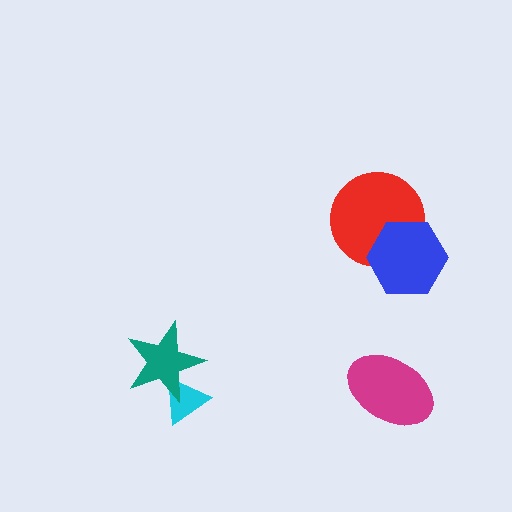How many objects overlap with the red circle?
1 object overlaps with the red circle.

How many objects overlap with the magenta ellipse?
0 objects overlap with the magenta ellipse.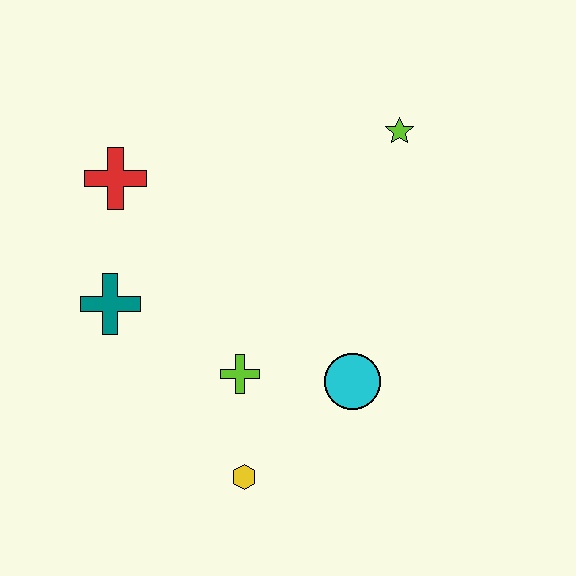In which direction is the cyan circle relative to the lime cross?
The cyan circle is to the right of the lime cross.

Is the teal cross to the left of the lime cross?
Yes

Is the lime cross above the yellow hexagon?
Yes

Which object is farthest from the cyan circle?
The red cross is farthest from the cyan circle.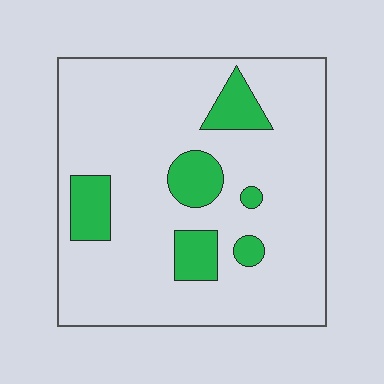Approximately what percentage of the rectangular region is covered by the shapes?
Approximately 15%.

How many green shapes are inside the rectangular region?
6.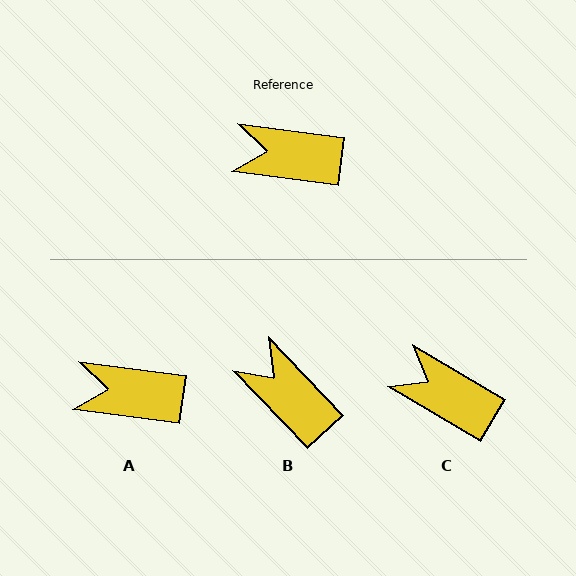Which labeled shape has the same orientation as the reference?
A.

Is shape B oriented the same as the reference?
No, it is off by about 39 degrees.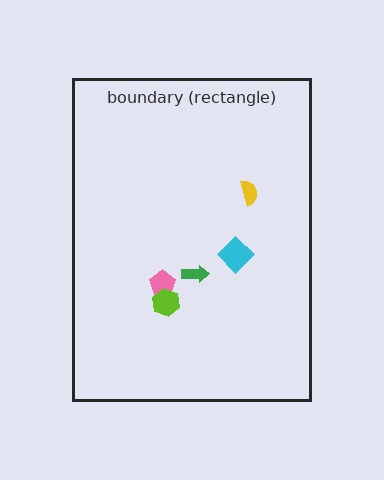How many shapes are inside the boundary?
5 inside, 0 outside.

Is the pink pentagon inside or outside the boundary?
Inside.